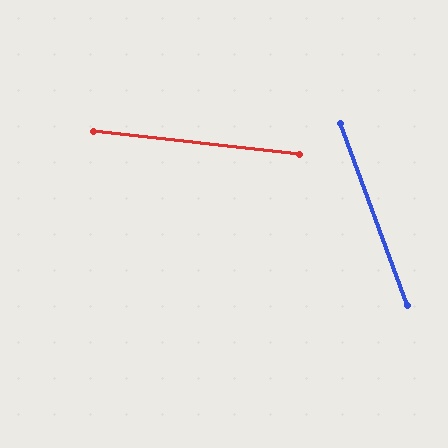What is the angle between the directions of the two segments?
Approximately 63 degrees.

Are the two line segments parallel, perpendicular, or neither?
Neither parallel nor perpendicular — they differ by about 63°.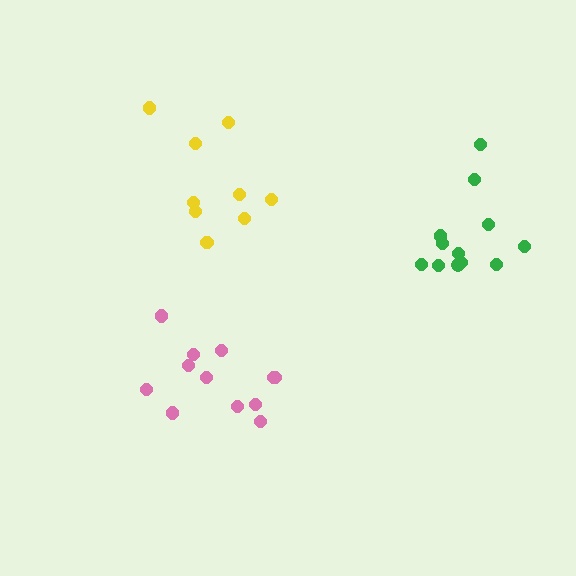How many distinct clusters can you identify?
There are 3 distinct clusters.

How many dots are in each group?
Group 1: 12 dots, Group 2: 9 dots, Group 3: 12 dots (33 total).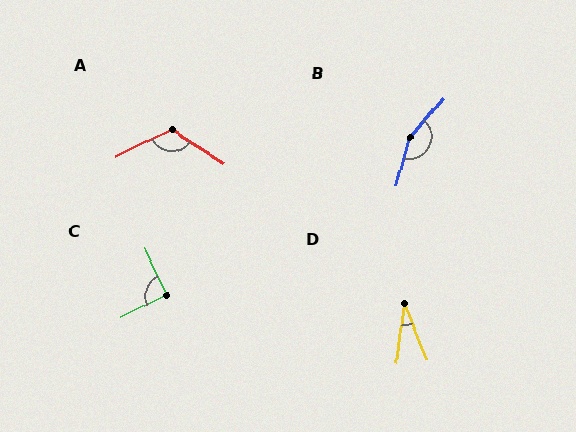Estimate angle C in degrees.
Approximately 91 degrees.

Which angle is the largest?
B, at approximately 154 degrees.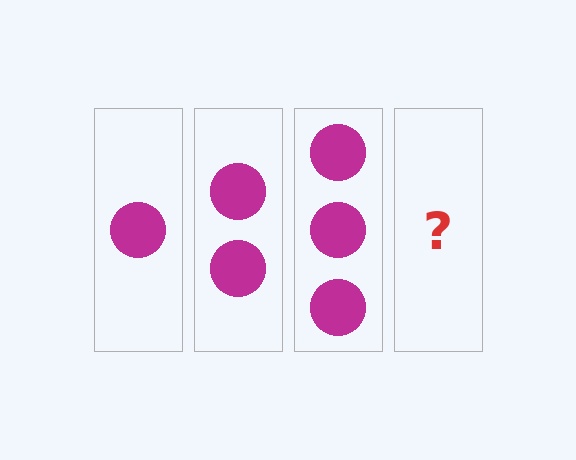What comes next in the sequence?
The next element should be 4 circles.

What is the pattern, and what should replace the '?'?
The pattern is that each step adds one more circle. The '?' should be 4 circles.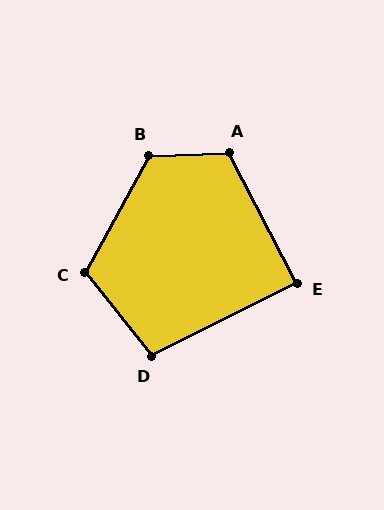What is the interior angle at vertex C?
Approximately 113 degrees (obtuse).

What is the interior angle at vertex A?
Approximately 116 degrees (obtuse).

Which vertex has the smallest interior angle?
E, at approximately 89 degrees.